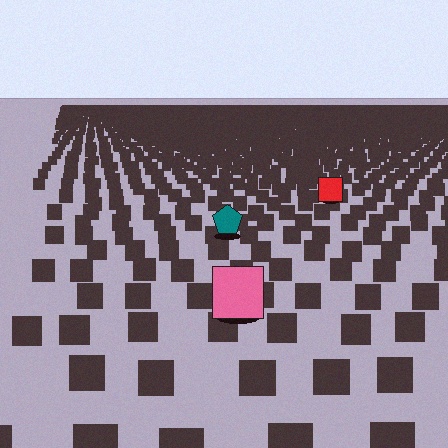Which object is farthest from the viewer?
The red square is farthest from the viewer. It appears smaller and the ground texture around it is denser.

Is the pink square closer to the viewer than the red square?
Yes. The pink square is closer — you can tell from the texture gradient: the ground texture is coarser near it.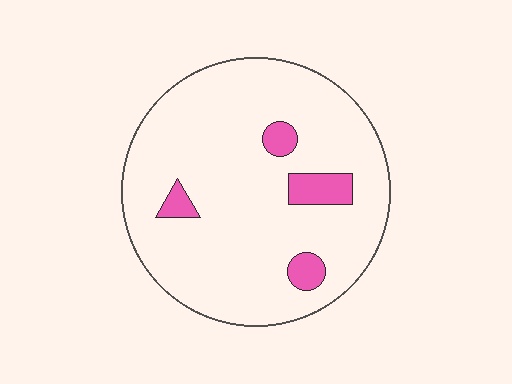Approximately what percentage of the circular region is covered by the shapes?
Approximately 10%.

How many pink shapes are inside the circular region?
4.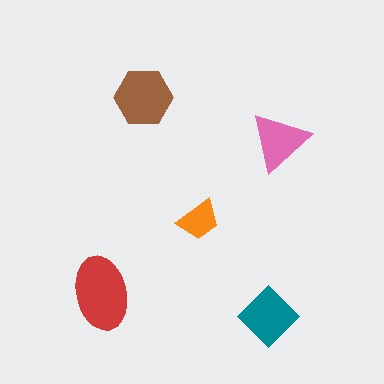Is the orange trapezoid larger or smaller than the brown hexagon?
Smaller.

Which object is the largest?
The red ellipse.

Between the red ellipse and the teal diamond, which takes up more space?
The red ellipse.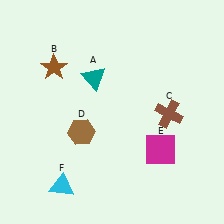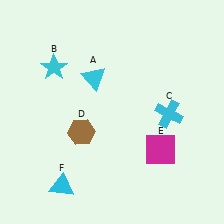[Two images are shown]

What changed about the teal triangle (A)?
In Image 1, A is teal. In Image 2, it changed to cyan.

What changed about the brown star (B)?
In Image 1, B is brown. In Image 2, it changed to cyan.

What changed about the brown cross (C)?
In Image 1, C is brown. In Image 2, it changed to cyan.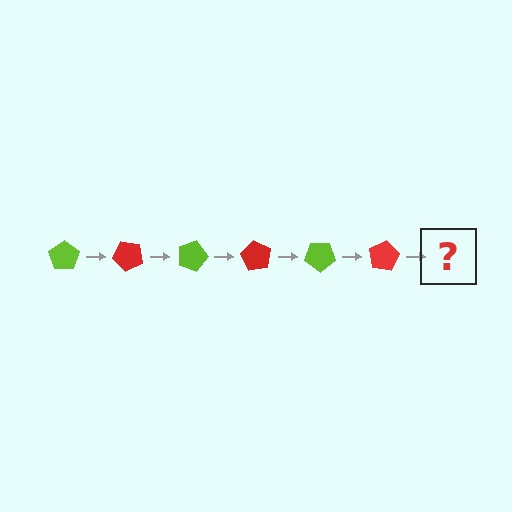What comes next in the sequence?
The next element should be a lime pentagon, rotated 270 degrees from the start.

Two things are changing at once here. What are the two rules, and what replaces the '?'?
The two rules are that it rotates 45 degrees each step and the color cycles through lime and red. The '?' should be a lime pentagon, rotated 270 degrees from the start.